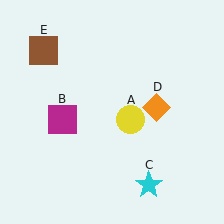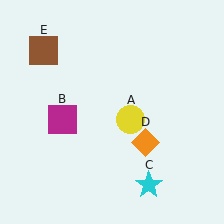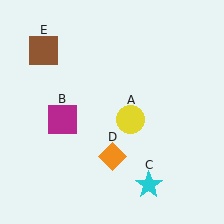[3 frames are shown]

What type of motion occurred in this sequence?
The orange diamond (object D) rotated clockwise around the center of the scene.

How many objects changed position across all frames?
1 object changed position: orange diamond (object D).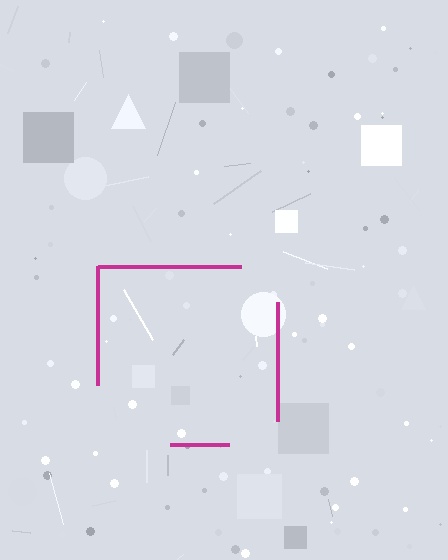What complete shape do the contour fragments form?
The contour fragments form a square.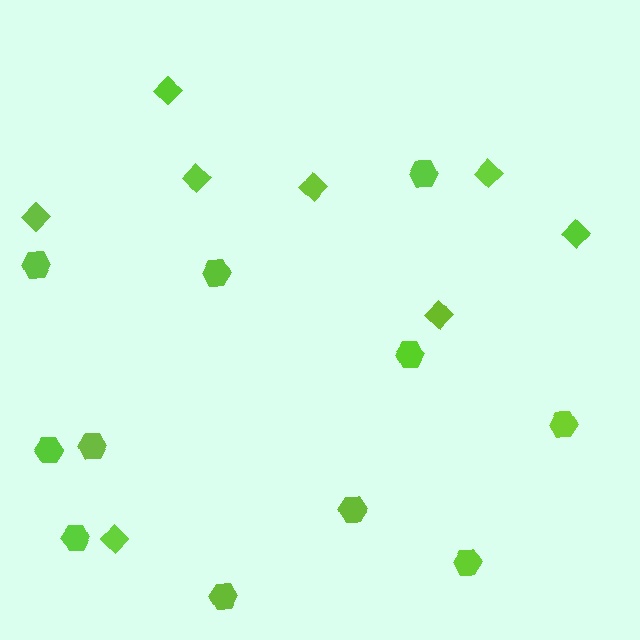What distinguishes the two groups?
There are 2 groups: one group of diamonds (8) and one group of hexagons (11).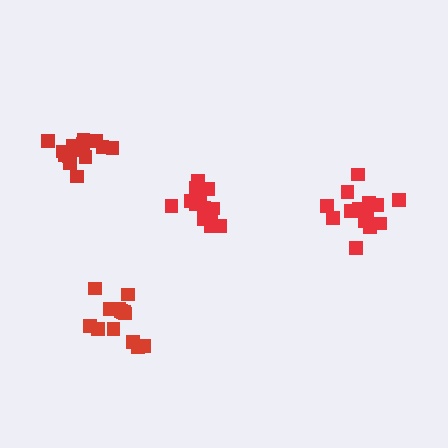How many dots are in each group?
Group 1: 15 dots, Group 2: 16 dots, Group 3: 14 dots, Group 4: 14 dots (59 total).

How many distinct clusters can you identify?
There are 4 distinct clusters.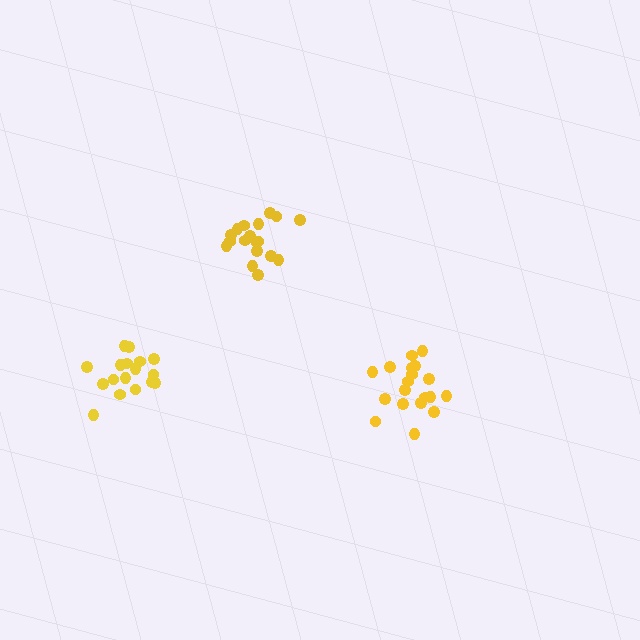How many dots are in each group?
Group 1: 19 dots, Group 2: 18 dots, Group 3: 17 dots (54 total).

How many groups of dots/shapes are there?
There are 3 groups.